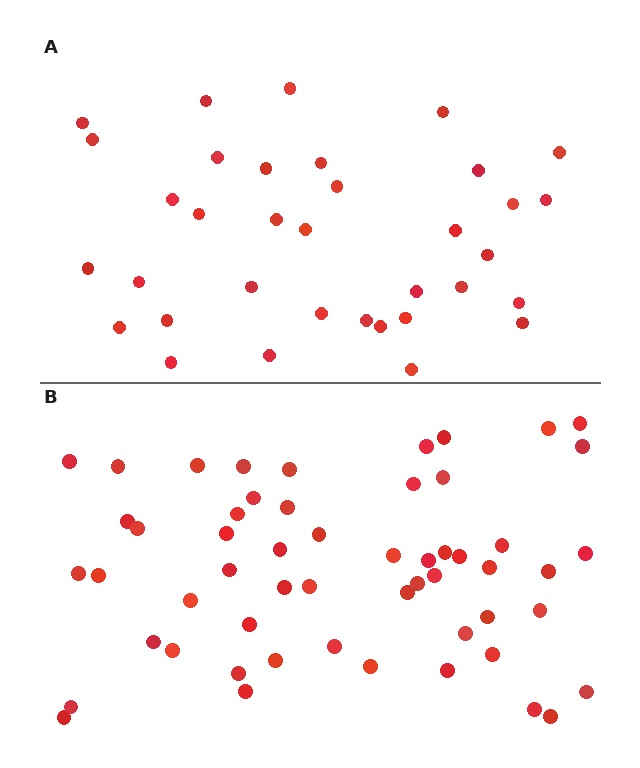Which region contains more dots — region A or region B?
Region B (the bottom region) has more dots.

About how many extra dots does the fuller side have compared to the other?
Region B has approximately 20 more dots than region A.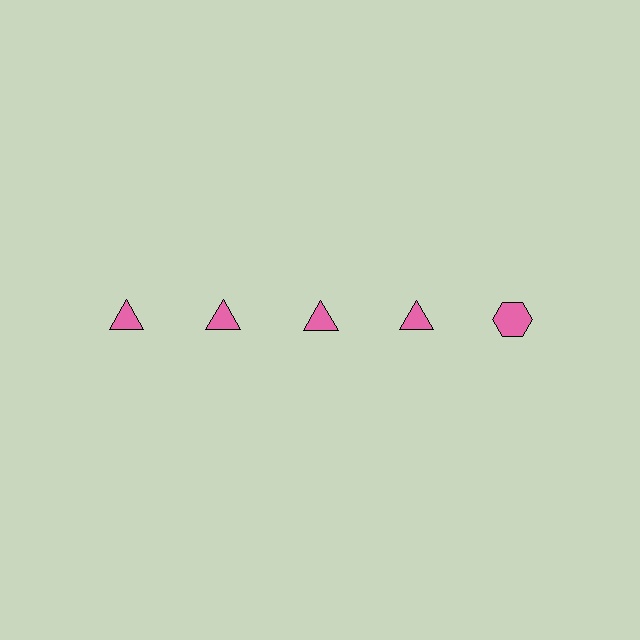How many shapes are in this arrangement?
There are 5 shapes arranged in a grid pattern.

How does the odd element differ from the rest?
It has a different shape: hexagon instead of triangle.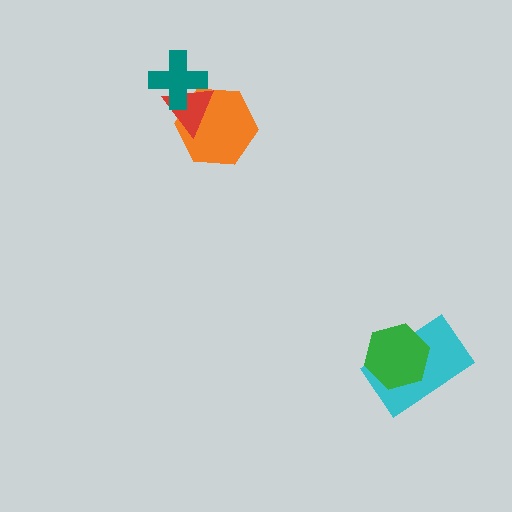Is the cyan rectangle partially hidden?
Yes, it is partially covered by another shape.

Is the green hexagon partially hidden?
No, no other shape covers it.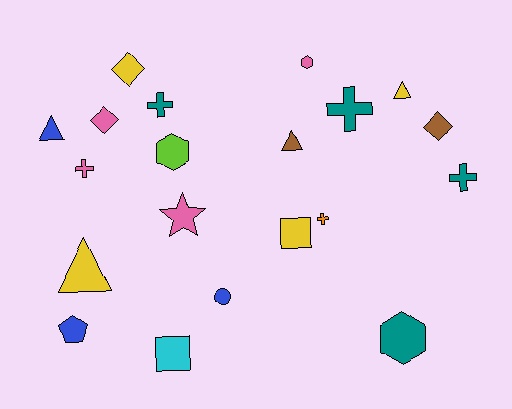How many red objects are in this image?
There are no red objects.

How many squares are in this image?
There are 2 squares.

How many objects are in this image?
There are 20 objects.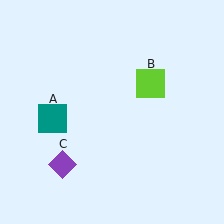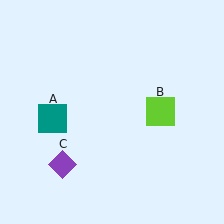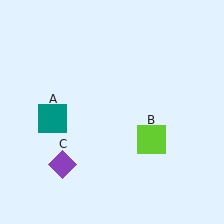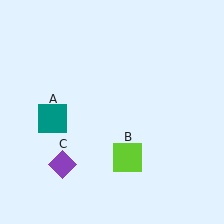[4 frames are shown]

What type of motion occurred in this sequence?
The lime square (object B) rotated clockwise around the center of the scene.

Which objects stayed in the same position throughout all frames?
Teal square (object A) and purple diamond (object C) remained stationary.